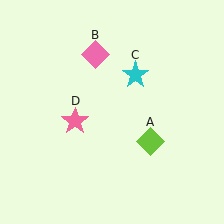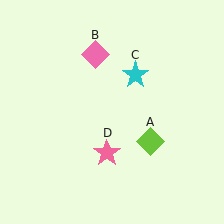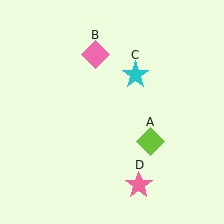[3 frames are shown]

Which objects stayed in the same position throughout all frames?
Lime diamond (object A) and pink diamond (object B) and cyan star (object C) remained stationary.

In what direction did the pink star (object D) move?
The pink star (object D) moved down and to the right.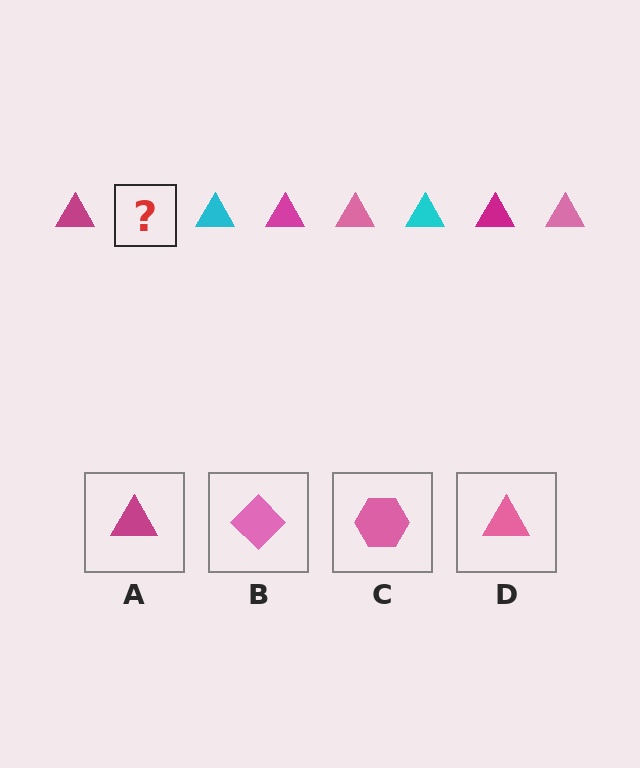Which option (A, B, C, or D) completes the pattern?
D.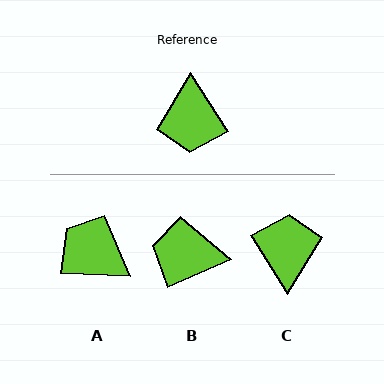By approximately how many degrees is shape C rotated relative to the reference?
Approximately 180 degrees counter-clockwise.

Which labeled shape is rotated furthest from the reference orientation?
C, about 180 degrees away.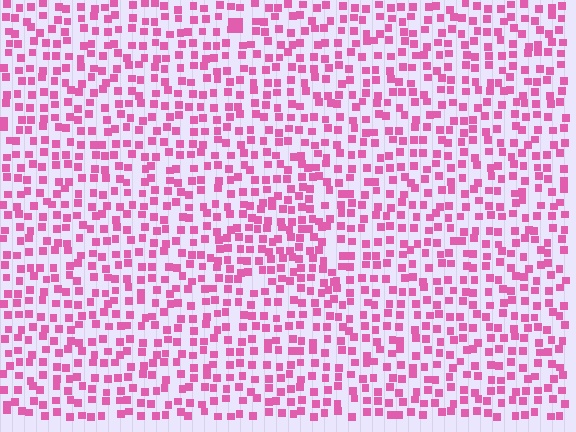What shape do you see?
I see a triangle.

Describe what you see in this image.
The image contains small pink elements arranged at two different densities. A triangle-shaped region is visible where the elements are more densely packed than the surrounding area.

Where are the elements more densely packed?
The elements are more densely packed inside the triangle boundary.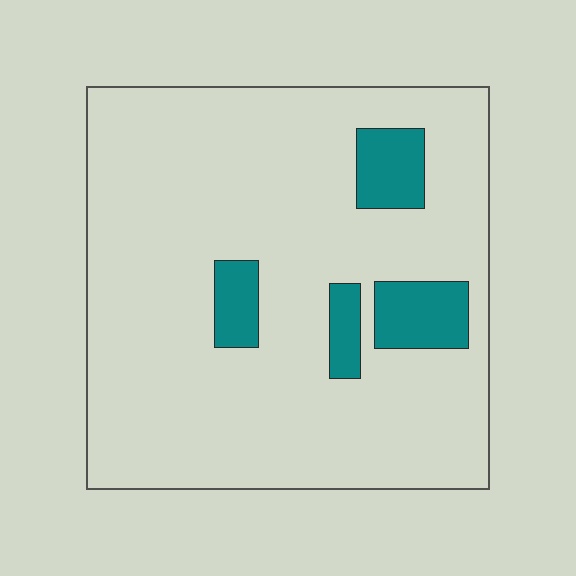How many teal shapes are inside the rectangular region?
4.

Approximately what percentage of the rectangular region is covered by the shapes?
Approximately 10%.